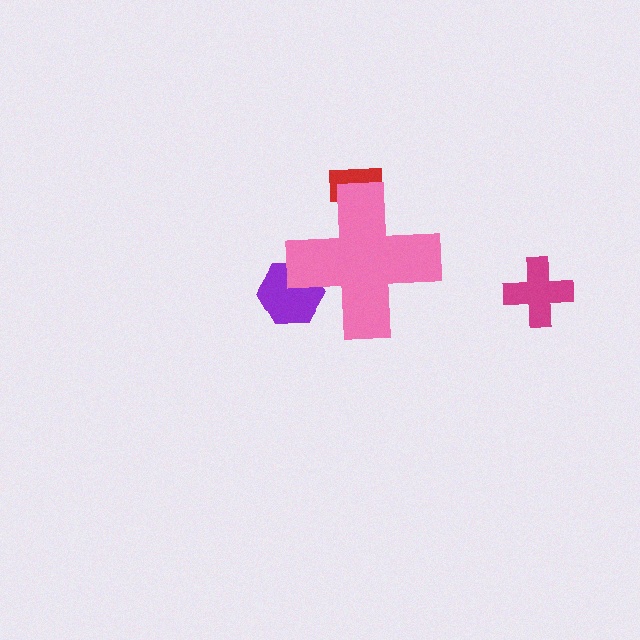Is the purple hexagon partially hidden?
Yes, the purple hexagon is partially hidden behind the pink cross.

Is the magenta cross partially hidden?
No, the magenta cross is fully visible.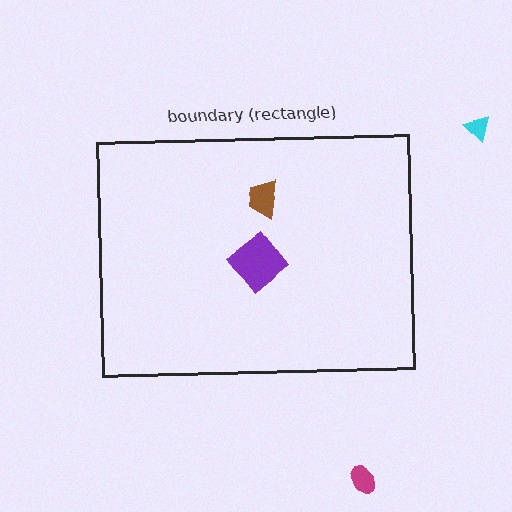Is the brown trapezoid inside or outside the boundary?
Inside.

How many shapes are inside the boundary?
2 inside, 2 outside.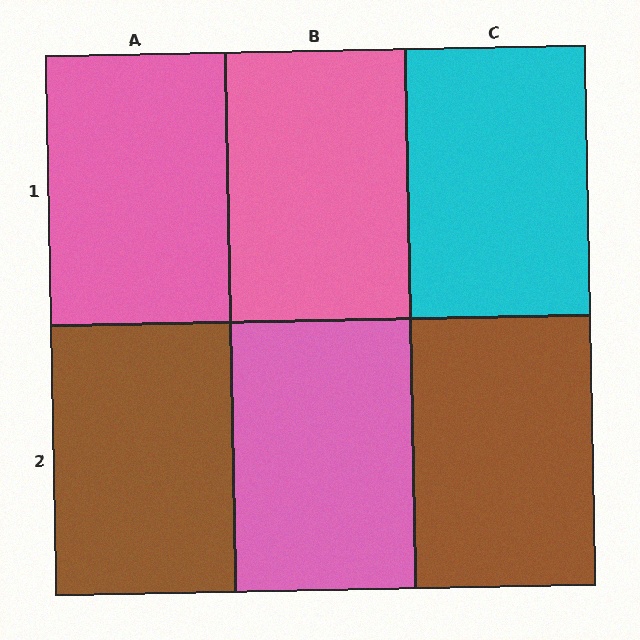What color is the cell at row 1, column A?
Pink.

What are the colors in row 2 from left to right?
Brown, pink, brown.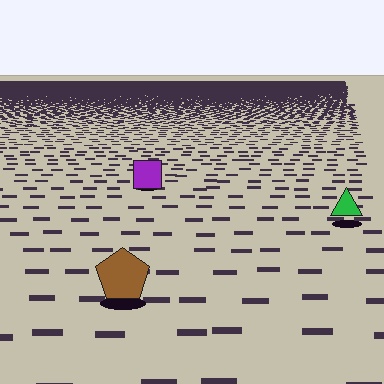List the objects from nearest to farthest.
From nearest to farthest: the brown pentagon, the green triangle, the purple square.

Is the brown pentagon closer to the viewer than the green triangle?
Yes. The brown pentagon is closer — you can tell from the texture gradient: the ground texture is coarser near it.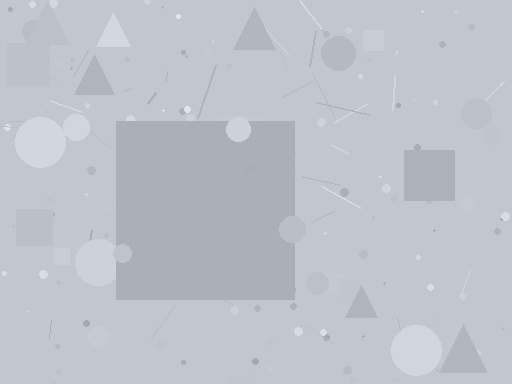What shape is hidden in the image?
A square is hidden in the image.